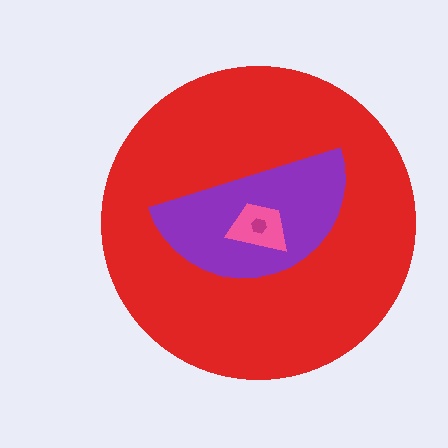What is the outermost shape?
The red circle.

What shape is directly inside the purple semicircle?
The pink trapezoid.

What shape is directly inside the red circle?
The purple semicircle.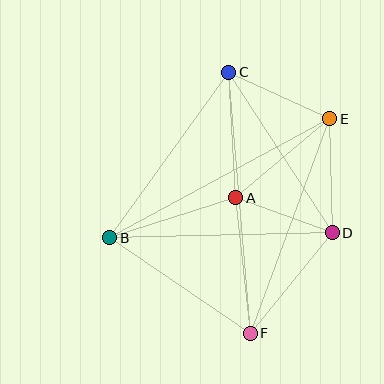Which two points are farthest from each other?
Points C and F are farthest from each other.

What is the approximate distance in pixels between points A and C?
The distance between A and C is approximately 126 pixels.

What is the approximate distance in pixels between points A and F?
The distance between A and F is approximately 136 pixels.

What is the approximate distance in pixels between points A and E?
The distance between A and E is approximately 123 pixels.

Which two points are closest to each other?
Points A and D are closest to each other.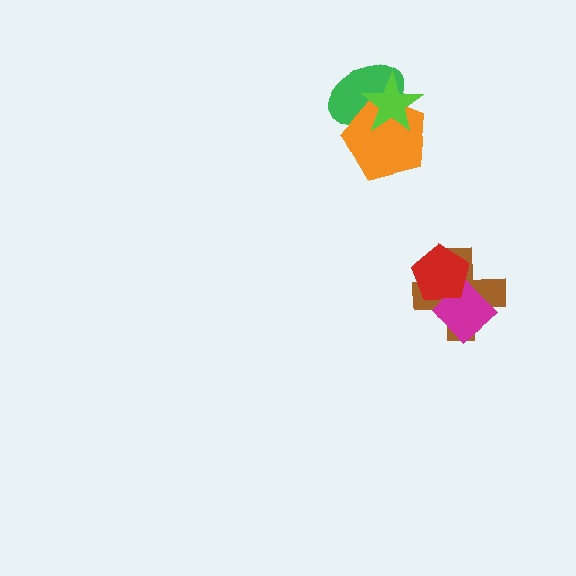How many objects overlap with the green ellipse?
2 objects overlap with the green ellipse.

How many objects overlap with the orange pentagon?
2 objects overlap with the orange pentagon.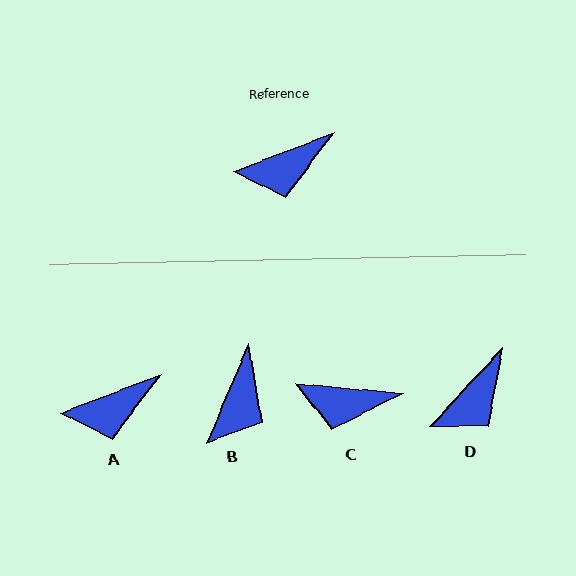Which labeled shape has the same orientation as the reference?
A.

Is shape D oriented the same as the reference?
No, it is off by about 27 degrees.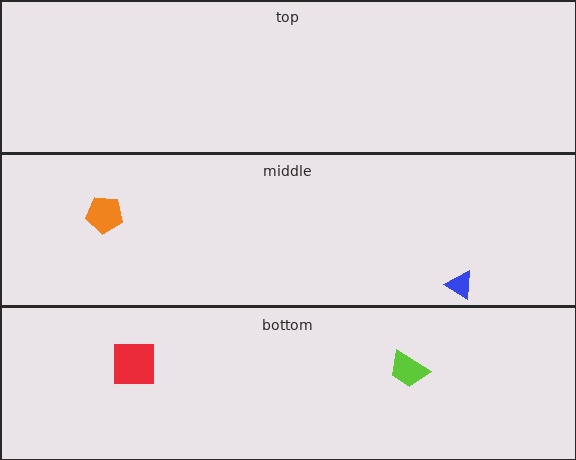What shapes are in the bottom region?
The lime trapezoid, the red square.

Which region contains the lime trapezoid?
The bottom region.